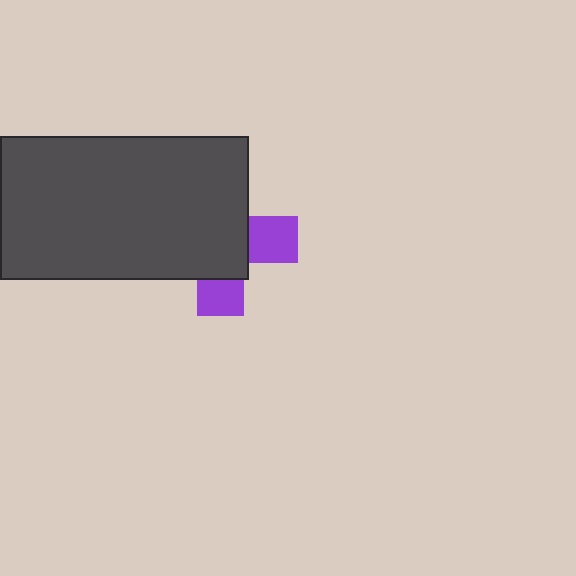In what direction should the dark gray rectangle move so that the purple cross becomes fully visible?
The dark gray rectangle should move toward the upper-left. That is the shortest direction to clear the overlap and leave the purple cross fully visible.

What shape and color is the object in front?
The object in front is a dark gray rectangle.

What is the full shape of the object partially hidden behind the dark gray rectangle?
The partially hidden object is a purple cross.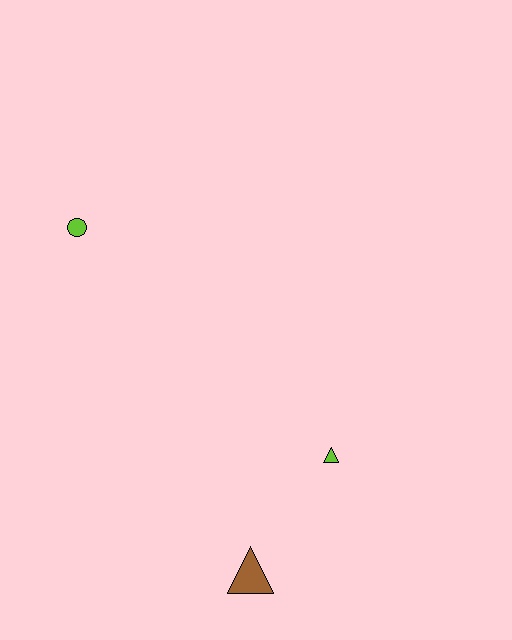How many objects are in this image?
There are 3 objects.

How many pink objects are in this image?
There are no pink objects.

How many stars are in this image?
There are no stars.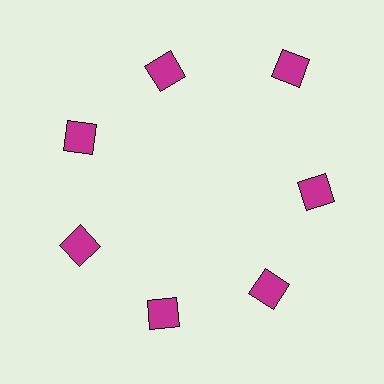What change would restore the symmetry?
The symmetry would be restored by moving it inward, back onto the ring so that all 7 squares sit at equal angles and equal distance from the center.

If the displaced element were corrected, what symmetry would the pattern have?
It would have 7-fold rotational symmetry — the pattern would map onto itself every 51 degrees.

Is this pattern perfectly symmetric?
No. The 7 magenta squares are arranged in a ring, but one element near the 1 o'clock position is pushed outward from the center, breaking the 7-fold rotational symmetry.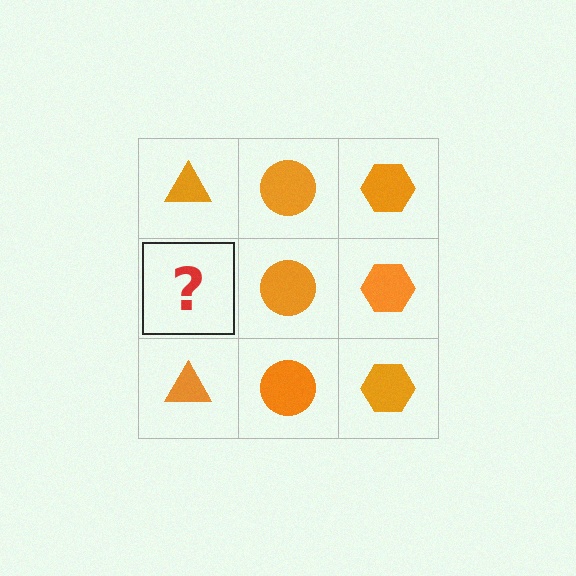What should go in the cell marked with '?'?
The missing cell should contain an orange triangle.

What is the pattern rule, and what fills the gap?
The rule is that each column has a consistent shape. The gap should be filled with an orange triangle.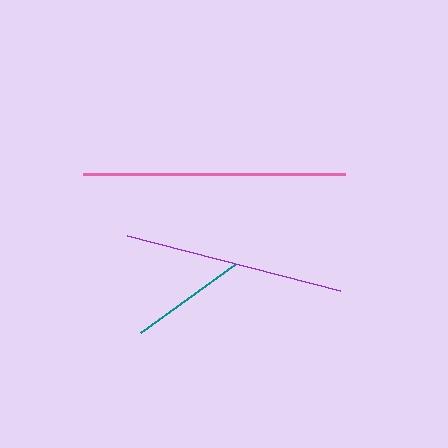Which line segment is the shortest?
The teal line is the shortest at approximately 115 pixels.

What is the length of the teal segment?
The teal segment is approximately 115 pixels long.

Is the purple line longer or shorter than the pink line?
The pink line is longer than the purple line.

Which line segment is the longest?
The pink line is the longest at approximately 262 pixels.